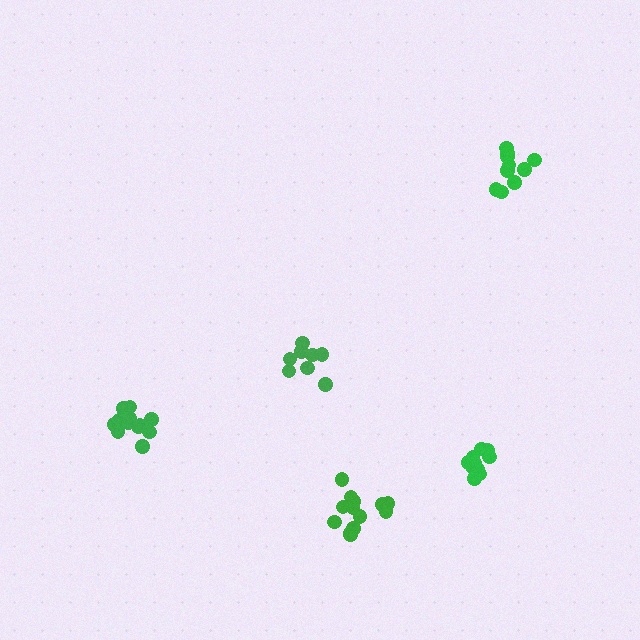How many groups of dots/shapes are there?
There are 5 groups.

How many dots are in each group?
Group 1: 14 dots, Group 2: 10 dots, Group 3: 8 dots, Group 4: 10 dots, Group 5: 13 dots (55 total).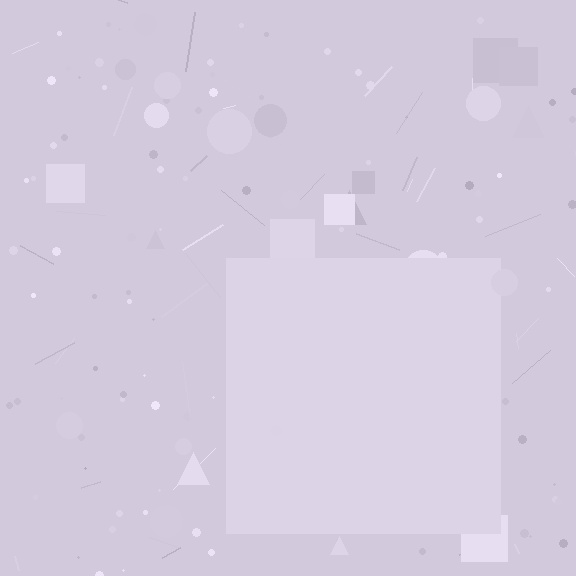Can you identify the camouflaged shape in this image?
The camouflaged shape is a square.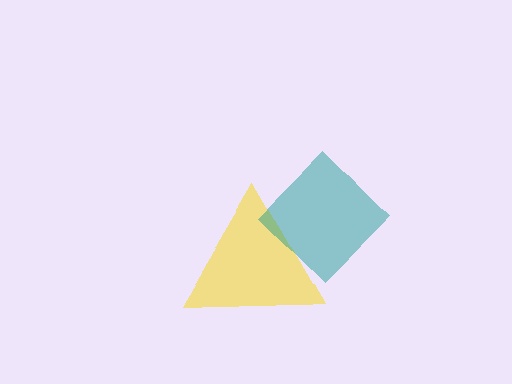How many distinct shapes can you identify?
There are 2 distinct shapes: a yellow triangle, a teal diamond.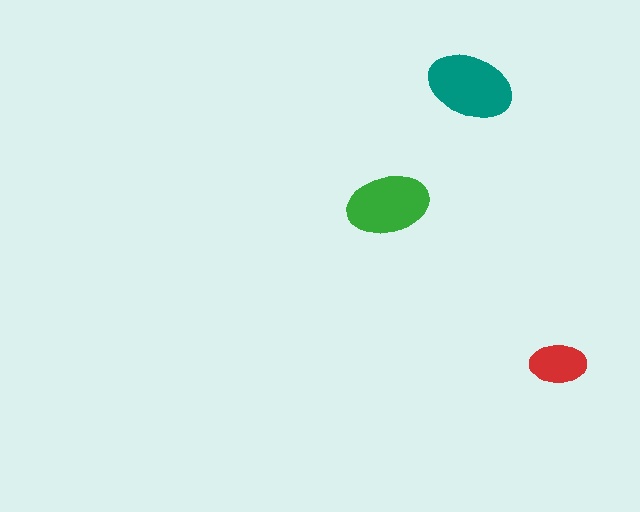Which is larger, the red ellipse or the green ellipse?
The green one.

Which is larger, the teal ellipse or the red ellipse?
The teal one.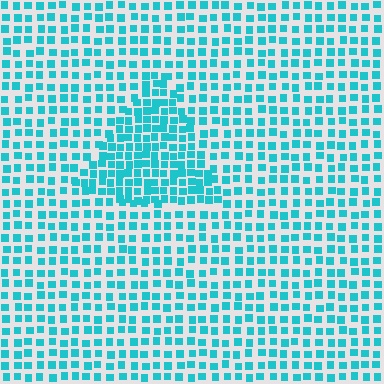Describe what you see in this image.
The image contains small cyan elements arranged at two different densities. A triangle-shaped region is visible where the elements are more densely packed than the surrounding area.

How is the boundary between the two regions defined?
The boundary is defined by a change in element density (approximately 1.7x ratio). All elements are the same color, size, and shape.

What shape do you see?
I see a triangle.